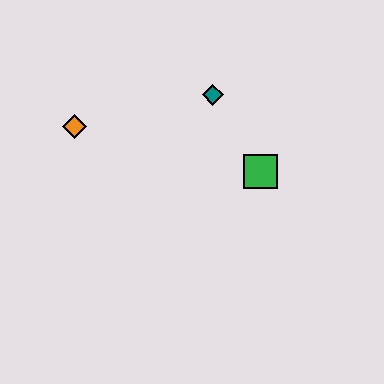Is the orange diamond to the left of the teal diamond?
Yes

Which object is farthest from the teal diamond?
The orange diamond is farthest from the teal diamond.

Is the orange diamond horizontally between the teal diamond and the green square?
No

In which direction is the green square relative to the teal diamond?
The green square is below the teal diamond.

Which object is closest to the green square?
The teal diamond is closest to the green square.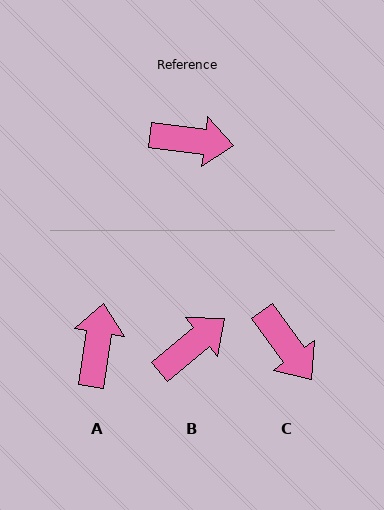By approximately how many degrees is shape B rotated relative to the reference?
Approximately 46 degrees counter-clockwise.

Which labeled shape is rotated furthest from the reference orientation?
A, about 88 degrees away.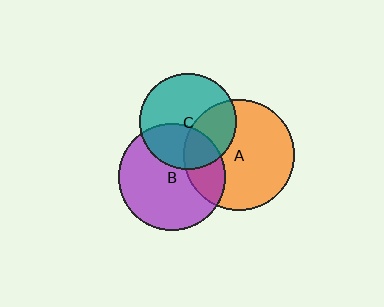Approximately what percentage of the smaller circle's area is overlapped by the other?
Approximately 25%.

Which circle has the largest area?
Circle A (orange).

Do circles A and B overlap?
Yes.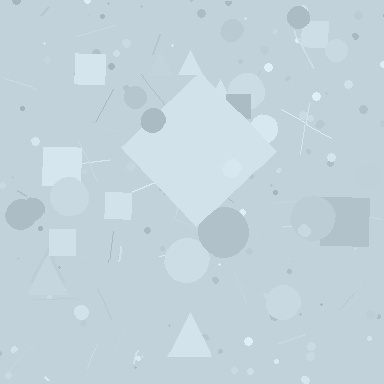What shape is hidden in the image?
A diamond is hidden in the image.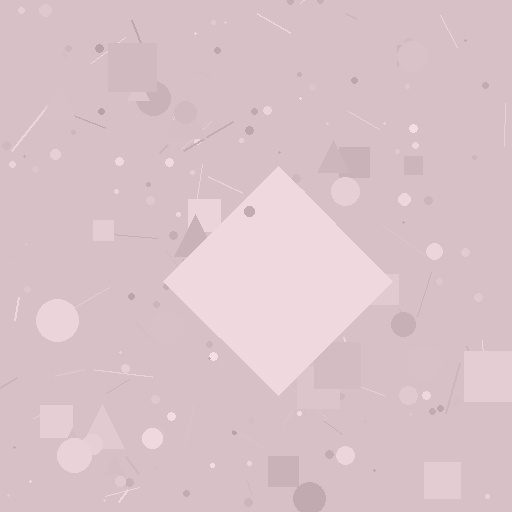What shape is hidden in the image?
A diamond is hidden in the image.